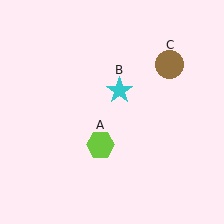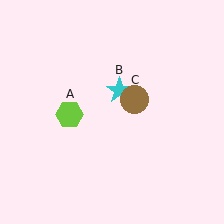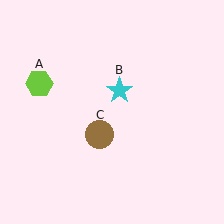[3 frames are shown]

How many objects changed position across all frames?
2 objects changed position: lime hexagon (object A), brown circle (object C).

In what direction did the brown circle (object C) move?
The brown circle (object C) moved down and to the left.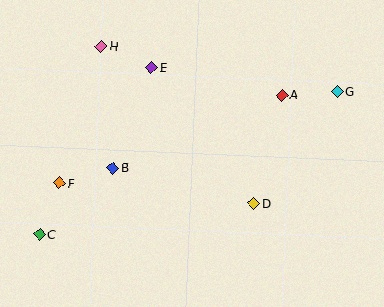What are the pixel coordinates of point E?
Point E is at (151, 67).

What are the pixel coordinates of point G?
Point G is at (337, 92).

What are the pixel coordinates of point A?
Point A is at (282, 95).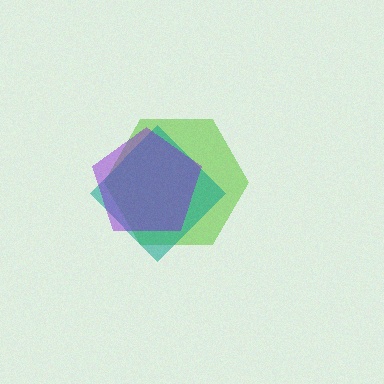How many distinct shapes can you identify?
There are 3 distinct shapes: a lime hexagon, a teal diamond, a purple pentagon.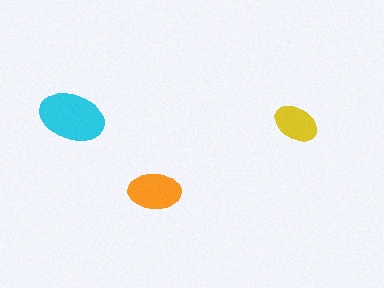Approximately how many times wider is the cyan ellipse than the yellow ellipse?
About 1.5 times wider.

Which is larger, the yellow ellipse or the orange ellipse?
The orange one.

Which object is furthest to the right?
The yellow ellipse is rightmost.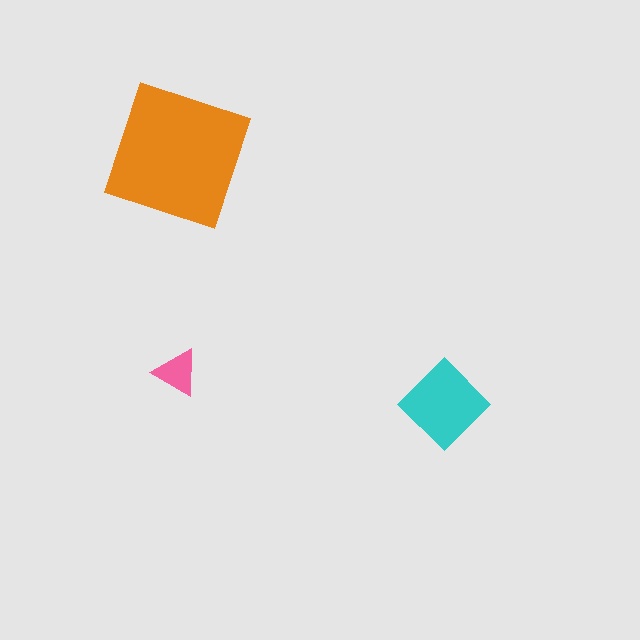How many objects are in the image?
There are 3 objects in the image.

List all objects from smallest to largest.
The pink triangle, the cyan diamond, the orange square.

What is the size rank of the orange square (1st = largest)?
1st.